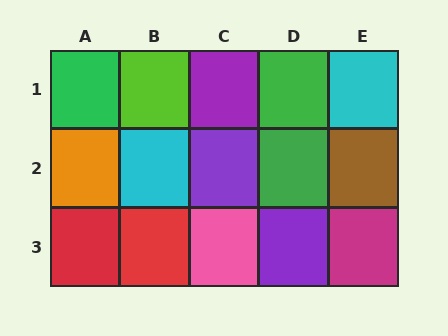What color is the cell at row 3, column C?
Pink.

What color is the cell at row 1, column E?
Cyan.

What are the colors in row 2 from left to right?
Orange, cyan, purple, green, brown.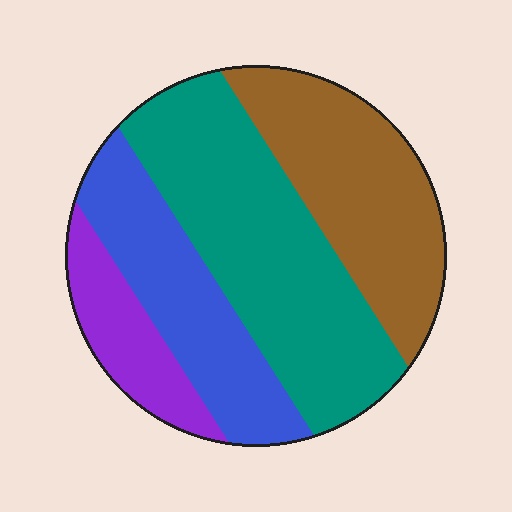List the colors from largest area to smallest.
From largest to smallest: teal, brown, blue, purple.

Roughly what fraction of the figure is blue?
Blue takes up less than a quarter of the figure.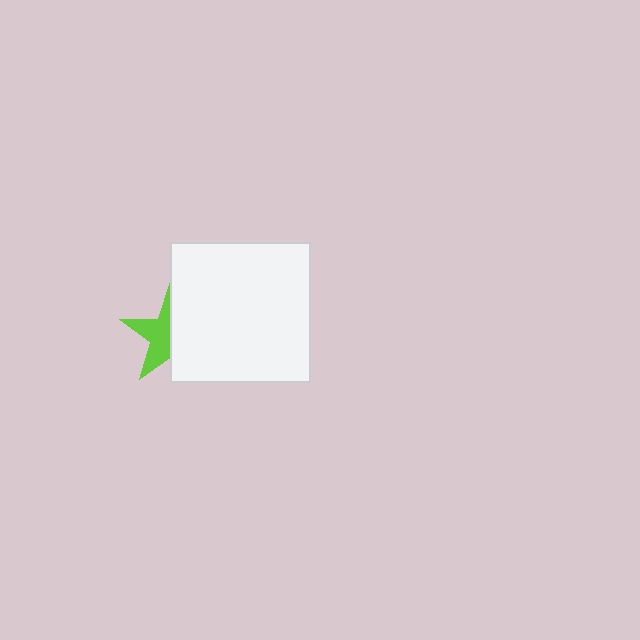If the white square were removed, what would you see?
You would see the complete lime star.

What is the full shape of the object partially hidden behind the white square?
The partially hidden object is a lime star.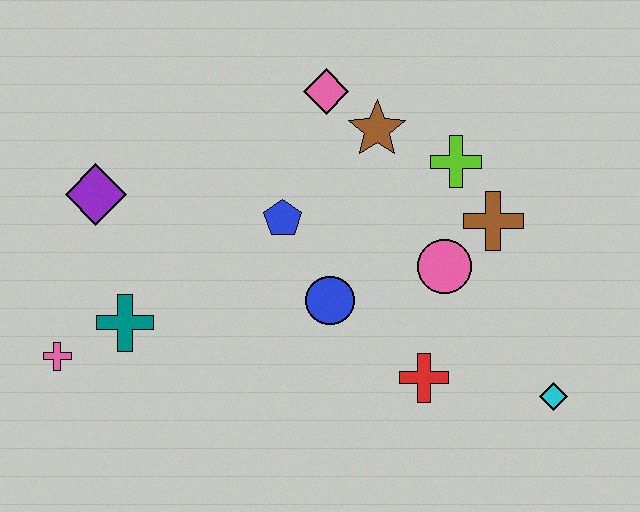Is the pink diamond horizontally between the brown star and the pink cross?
Yes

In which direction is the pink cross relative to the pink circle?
The pink cross is to the left of the pink circle.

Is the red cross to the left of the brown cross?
Yes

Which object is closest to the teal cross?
The pink cross is closest to the teal cross.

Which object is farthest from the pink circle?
The pink cross is farthest from the pink circle.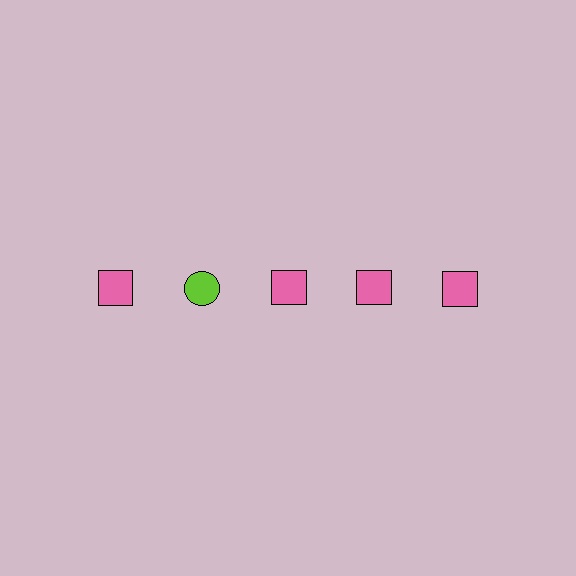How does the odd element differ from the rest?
It differs in both color (lime instead of pink) and shape (circle instead of square).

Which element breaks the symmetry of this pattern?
The lime circle in the top row, second from left column breaks the symmetry. All other shapes are pink squares.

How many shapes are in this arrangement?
There are 5 shapes arranged in a grid pattern.